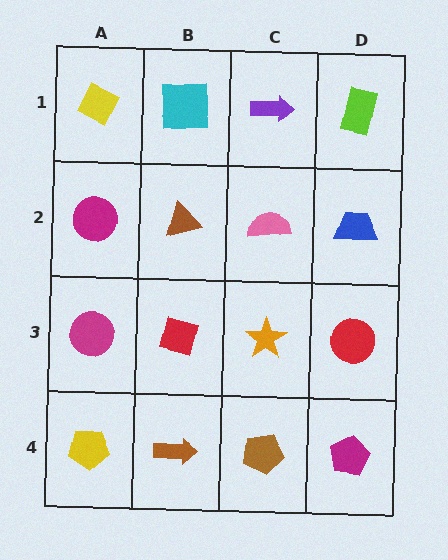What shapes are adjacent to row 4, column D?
A red circle (row 3, column D), a brown pentagon (row 4, column C).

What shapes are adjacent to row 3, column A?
A magenta circle (row 2, column A), a yellow pentagon (row 4, column A), a red square (row 3, column B).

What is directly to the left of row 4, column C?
A brown arrow.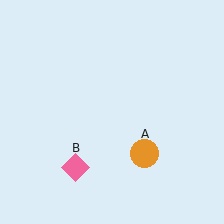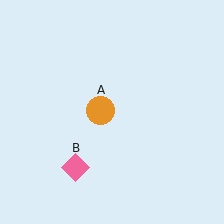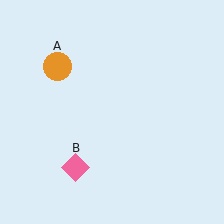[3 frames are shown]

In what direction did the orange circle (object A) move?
The orange circle (object A) moved up and to the left.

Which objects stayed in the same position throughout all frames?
Pink diamond (object B) remained stationary.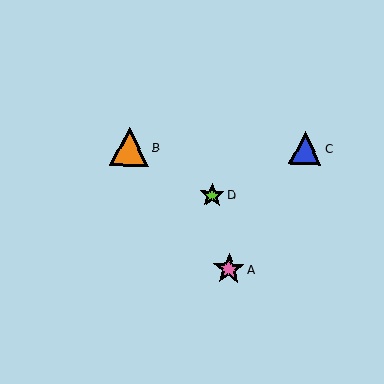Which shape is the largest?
The orange triangle (labeled B) is the largest.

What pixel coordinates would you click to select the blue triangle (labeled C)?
Click at (305, 148) to select the blue triangle C.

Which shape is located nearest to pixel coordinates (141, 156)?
The orange triangle (labeled B) at (129, 146) is nearest to that location.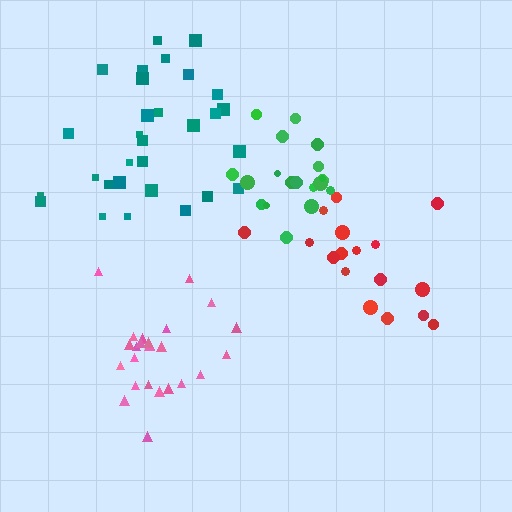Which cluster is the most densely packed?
Green.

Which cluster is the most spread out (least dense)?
Red.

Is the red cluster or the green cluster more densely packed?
Green.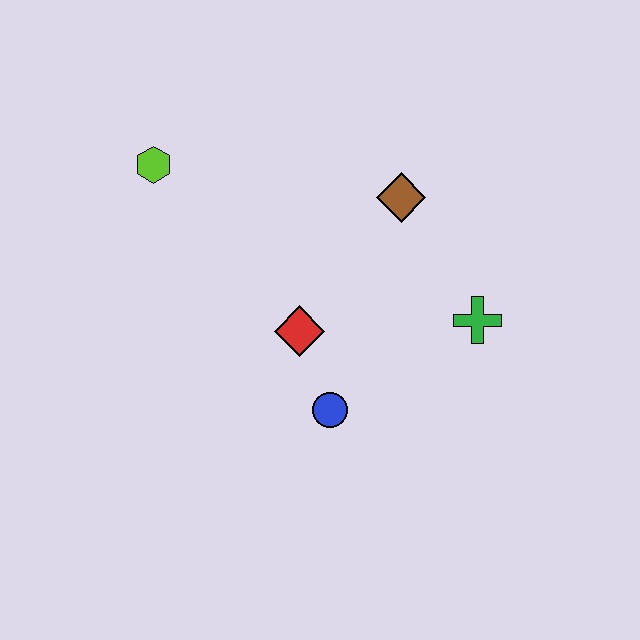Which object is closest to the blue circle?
The red diamond is closest to the blue circle.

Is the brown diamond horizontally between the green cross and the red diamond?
Yes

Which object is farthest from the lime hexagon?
The green cross is farthest from the lime hexagon.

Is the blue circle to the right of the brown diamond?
No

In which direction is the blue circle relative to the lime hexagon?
The blue circle is below the lime hexagon.